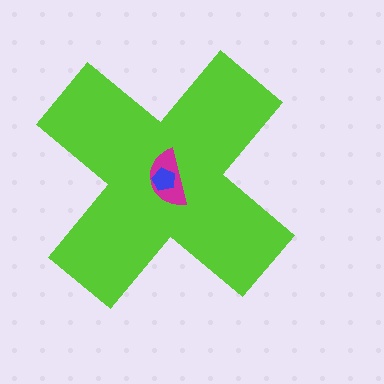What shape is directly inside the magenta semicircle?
The blue pentagon.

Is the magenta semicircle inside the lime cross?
Yes.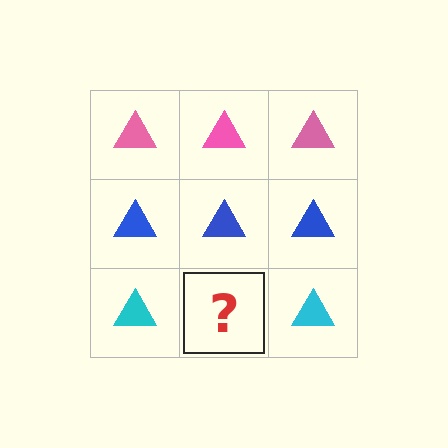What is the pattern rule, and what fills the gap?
The rule is that each row has a consistent color. The gap should be filled with a cyan triangle.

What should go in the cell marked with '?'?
The missing cell should contain a cyan triangle.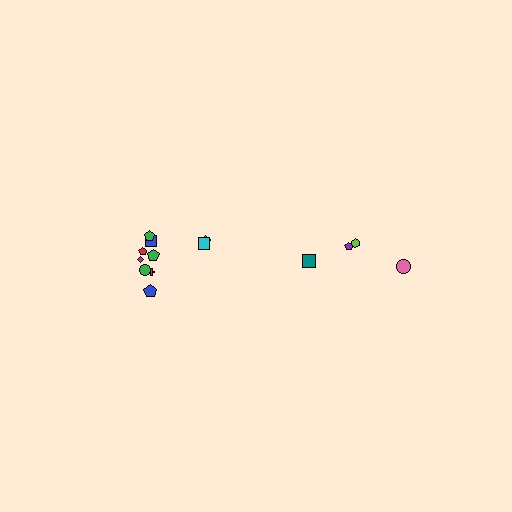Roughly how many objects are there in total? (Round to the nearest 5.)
Roughly 15 objects in total.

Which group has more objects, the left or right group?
The left group.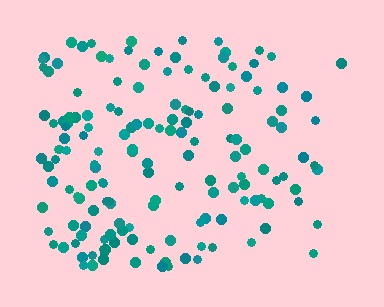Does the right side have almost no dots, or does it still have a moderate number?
Still a moderate number, just noticeably fewer than the left.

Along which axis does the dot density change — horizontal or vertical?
Horizontal.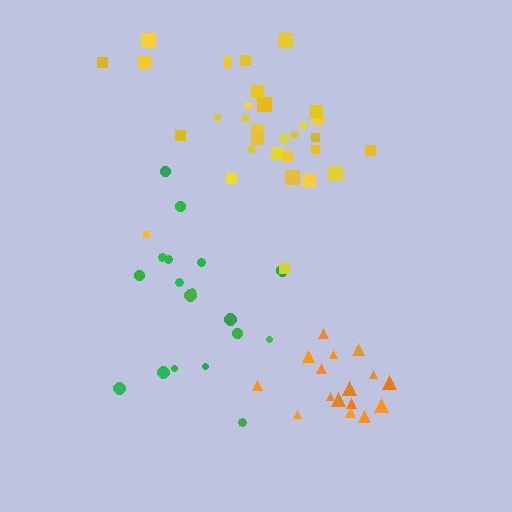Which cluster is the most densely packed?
Orange.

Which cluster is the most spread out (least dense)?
Green.